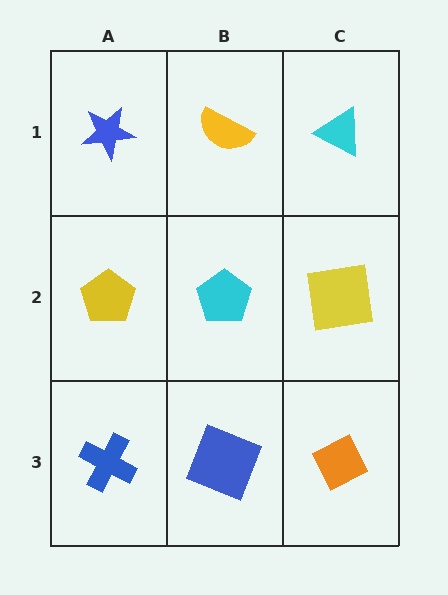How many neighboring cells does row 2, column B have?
4.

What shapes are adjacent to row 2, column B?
A yellow semicircle (row 1, column B), a blue square (row 3, column B), a yellow pentagon (row 2, column A), a yellow square (row 2, column C).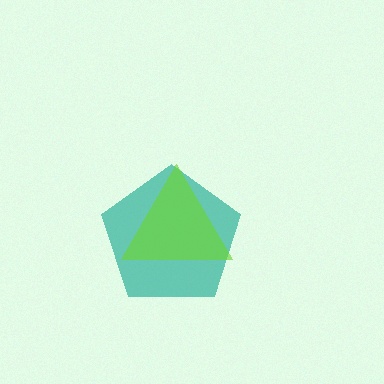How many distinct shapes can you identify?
There are 2 distinct shapes: a teal pentagon, a lime triangle.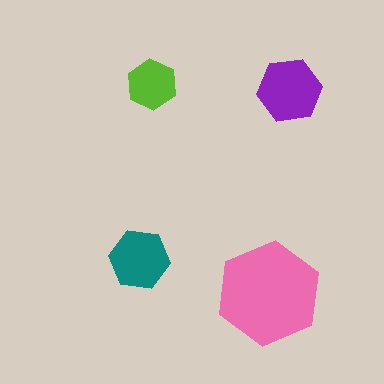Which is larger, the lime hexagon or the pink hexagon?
The pink one.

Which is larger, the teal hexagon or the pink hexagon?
The pink one.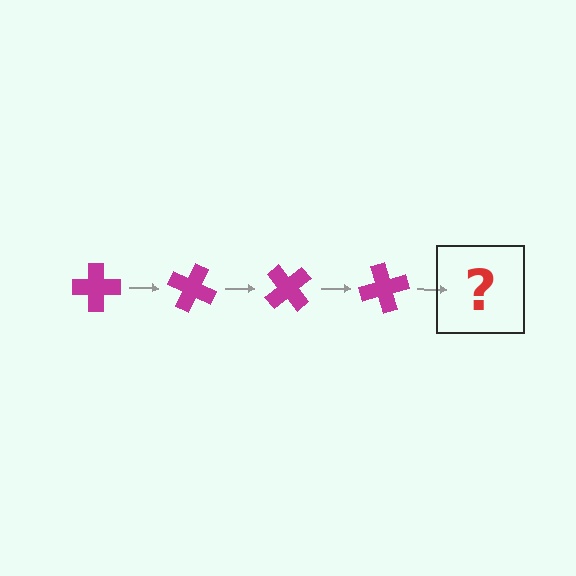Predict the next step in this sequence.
The next step is a magenta cross rotated 100 degrees.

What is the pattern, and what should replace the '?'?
The pattern is that the cross rotates 25 degrees each step. The '?' should be a magenta cross rotated 100 degrees.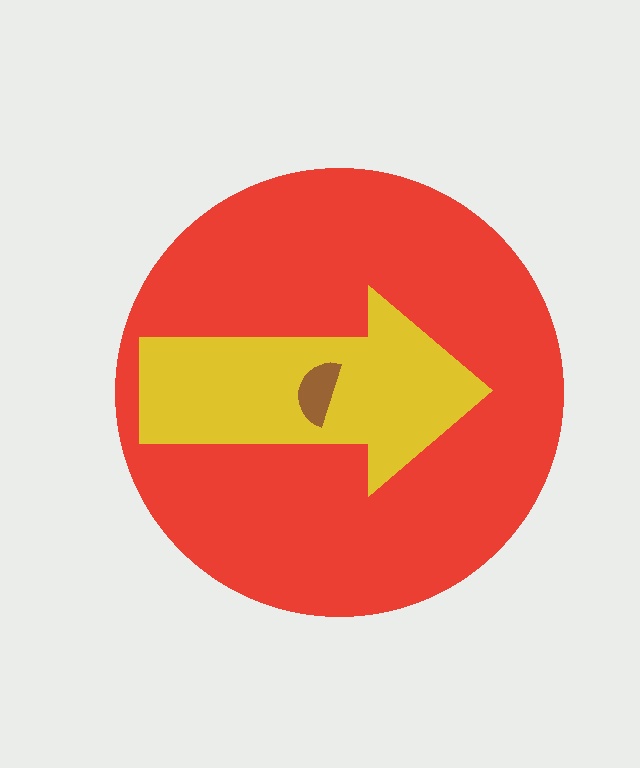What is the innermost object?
The brown semicircle.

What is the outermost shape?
The red circle.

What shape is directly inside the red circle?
The yellow arrow.